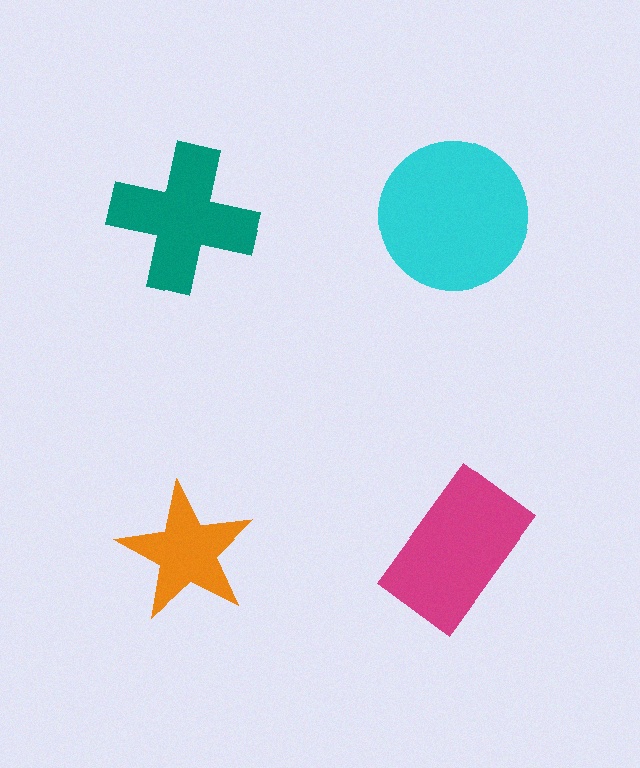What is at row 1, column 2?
A cyan circle.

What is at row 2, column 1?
An orange star.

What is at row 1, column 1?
A teal cross.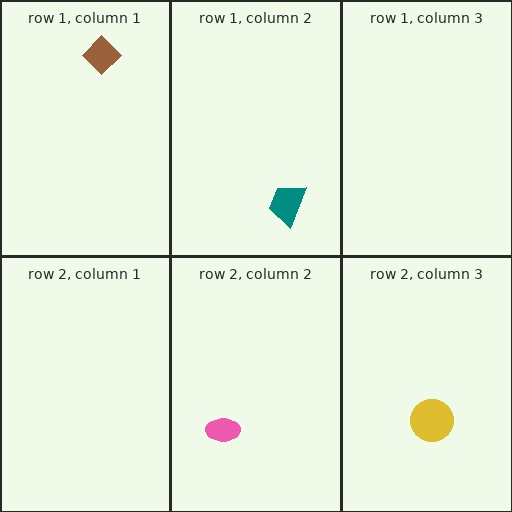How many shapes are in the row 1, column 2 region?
1.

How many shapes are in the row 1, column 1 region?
1.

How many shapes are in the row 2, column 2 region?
1.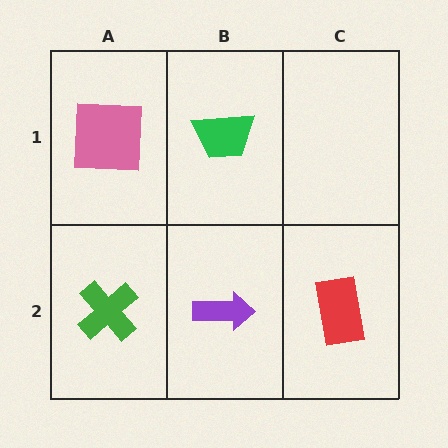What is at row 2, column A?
A green cross.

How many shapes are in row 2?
3 shapes.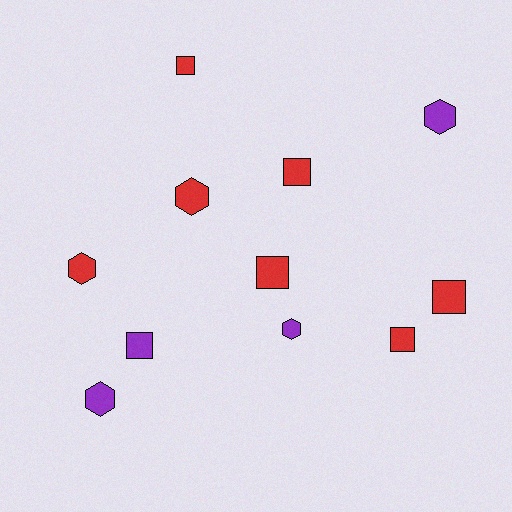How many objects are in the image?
There are 11 objects.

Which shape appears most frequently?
Square, with 6 objects.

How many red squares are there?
There are 5 red squares.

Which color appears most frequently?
Red, with 7 objects.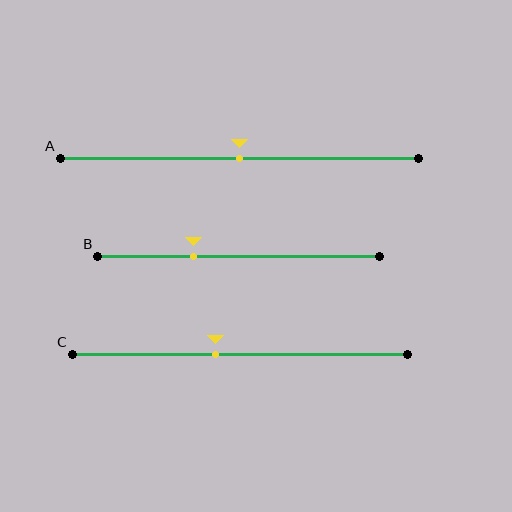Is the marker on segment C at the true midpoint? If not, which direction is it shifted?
No, the marker on segment C is shifted to the left by about 7% of the segment length.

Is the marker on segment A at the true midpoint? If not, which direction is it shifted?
Yes, the marker on segment A is at the true midpoint.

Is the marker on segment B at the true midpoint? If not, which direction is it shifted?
No, the marker on segment B is shifted to the left by about 16% of the segment length.